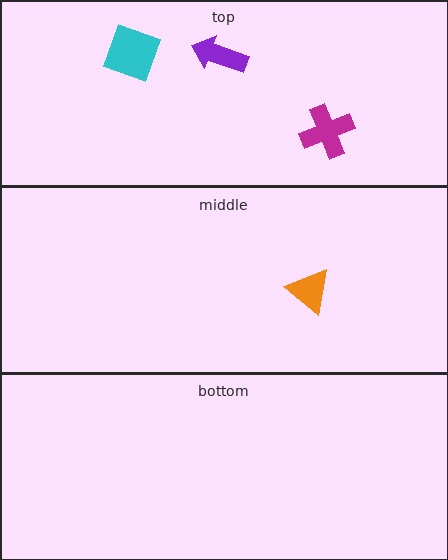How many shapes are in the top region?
3.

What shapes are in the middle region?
The orange triangle.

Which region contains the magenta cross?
The top region.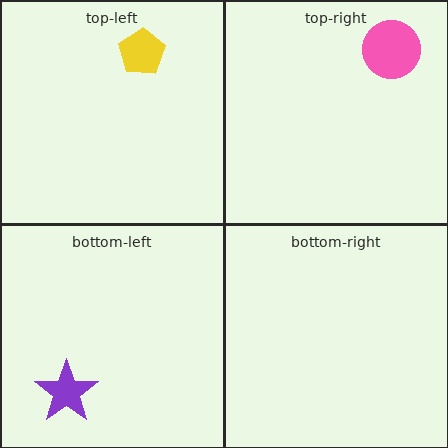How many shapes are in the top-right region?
1.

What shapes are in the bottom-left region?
The purple star.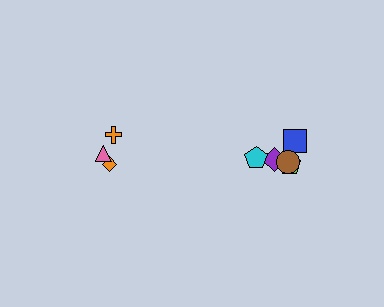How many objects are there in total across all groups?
There are 8 objects.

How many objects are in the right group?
There are 5 objects.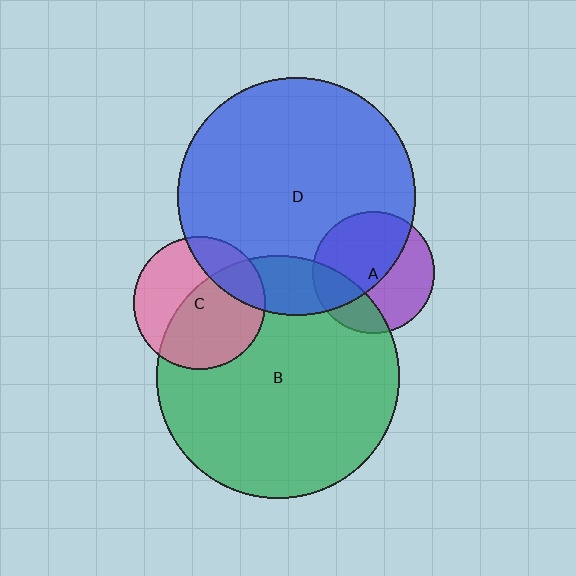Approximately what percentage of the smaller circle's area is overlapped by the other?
Approximately 20%.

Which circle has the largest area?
Circle B (green).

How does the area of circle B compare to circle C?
Approximately 3.3 times.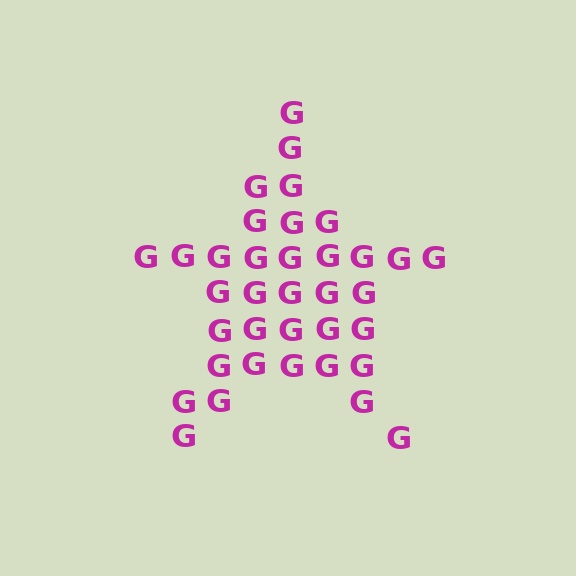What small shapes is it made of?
It is made of small letter G's.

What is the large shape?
The large shape is a star.